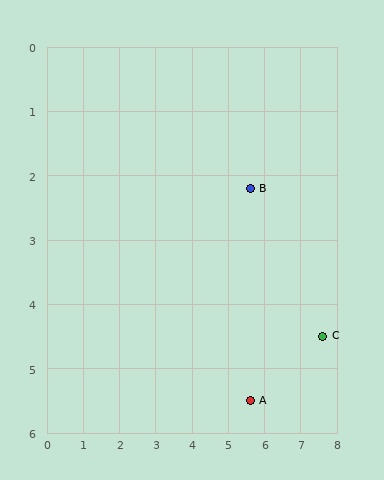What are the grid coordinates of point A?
Point A is at approximately (5.6, 5.5).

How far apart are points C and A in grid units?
Points C and A are about 2.2 grid units apart.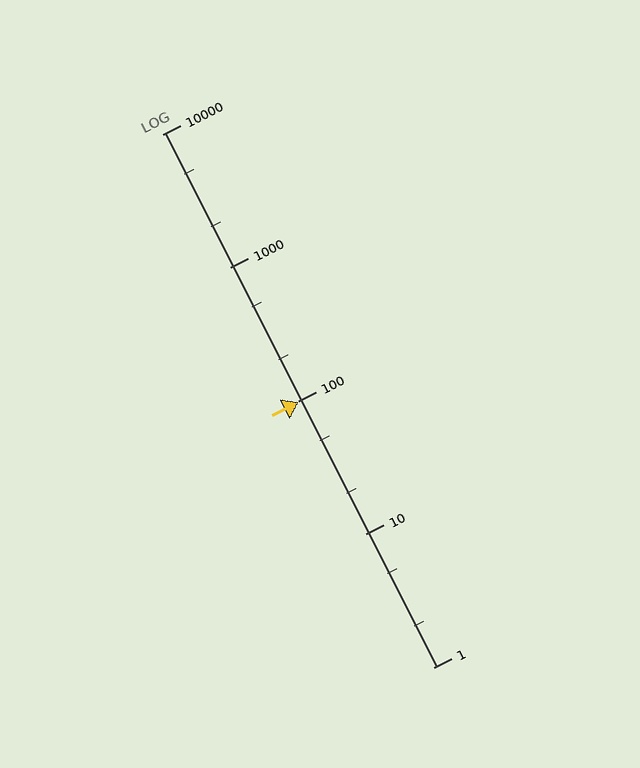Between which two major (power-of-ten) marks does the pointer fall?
The pointer is between 10 and 100.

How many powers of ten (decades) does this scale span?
The scale spans 4 decades, from 1 to 10000.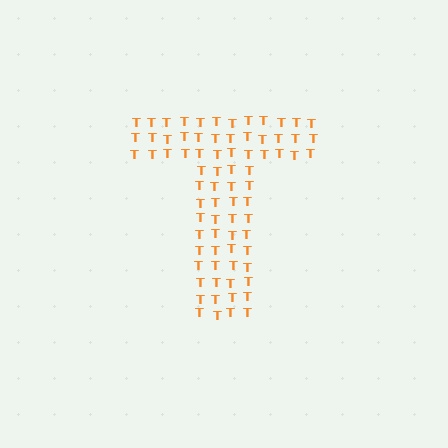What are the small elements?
The small elements are letter T's.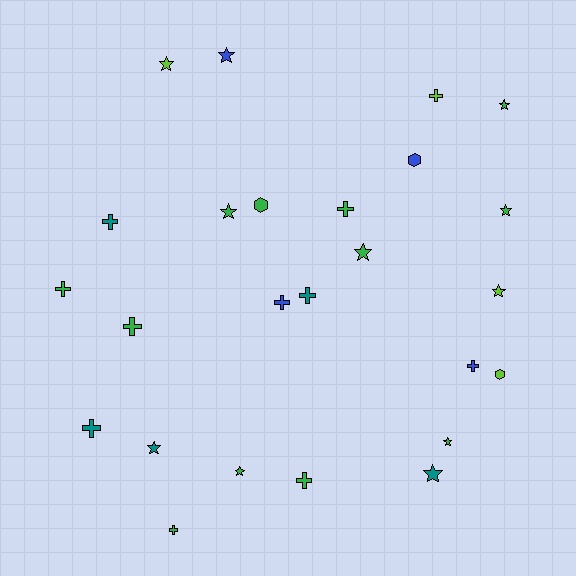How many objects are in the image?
There are 25 objects.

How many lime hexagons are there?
There is 1 lime hexagon.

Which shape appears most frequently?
Cross, with 11 objects.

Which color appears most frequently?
Green, with 12 objects.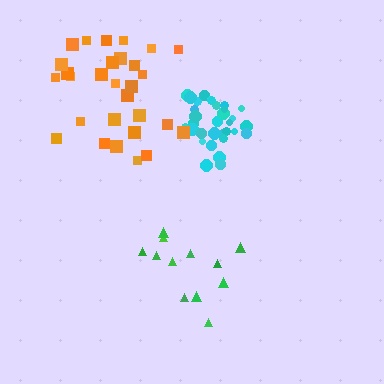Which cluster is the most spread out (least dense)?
Green.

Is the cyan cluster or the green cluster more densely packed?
Cyan.